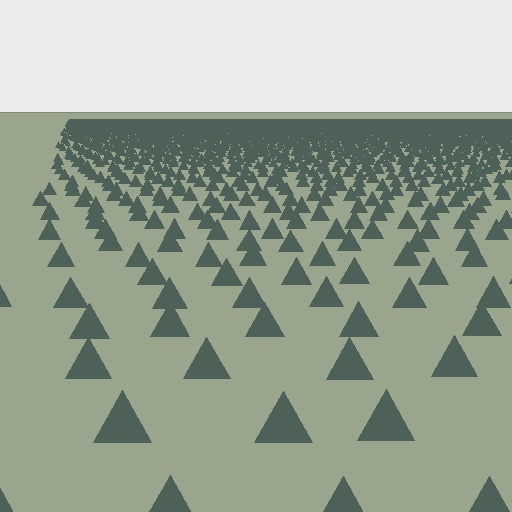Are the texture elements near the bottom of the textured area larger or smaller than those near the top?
Larger. Near the bottom, elements are closer to the viewer and appear at a bigger on-screen size.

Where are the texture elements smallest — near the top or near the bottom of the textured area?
Near the top.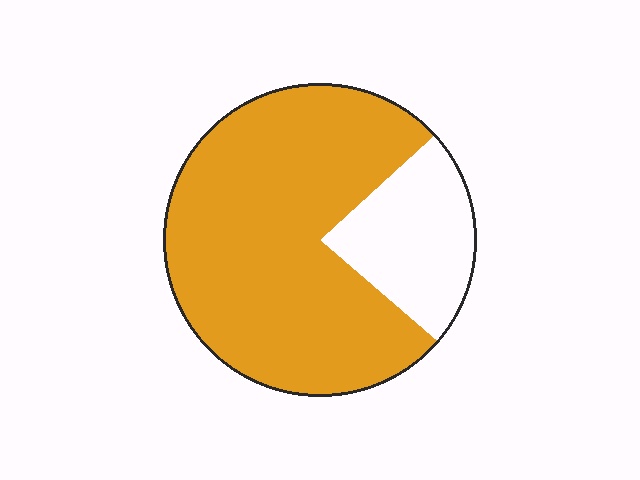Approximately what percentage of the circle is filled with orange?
Approximately 75%.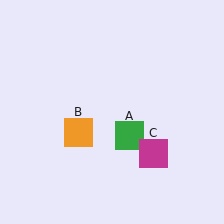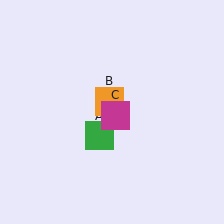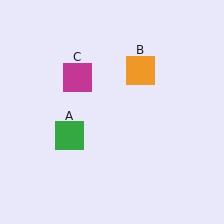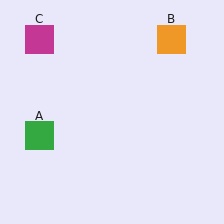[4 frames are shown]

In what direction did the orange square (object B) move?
The orange square (object B) moved up and to the right.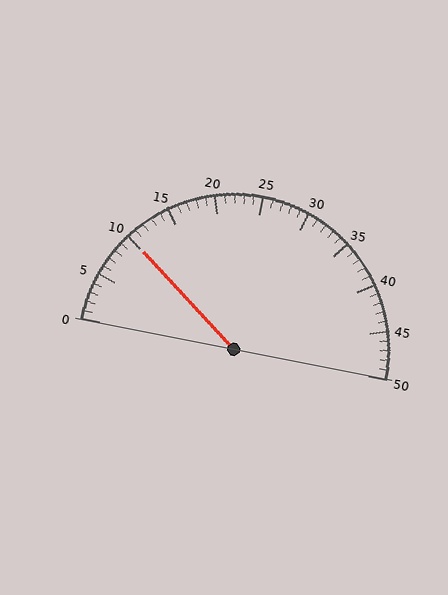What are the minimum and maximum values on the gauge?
The gauge ranges from 0 to 50.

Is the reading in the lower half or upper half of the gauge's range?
The reading is in the lower half of the range (0 to 50).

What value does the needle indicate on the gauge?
The needle indicates approximately 10.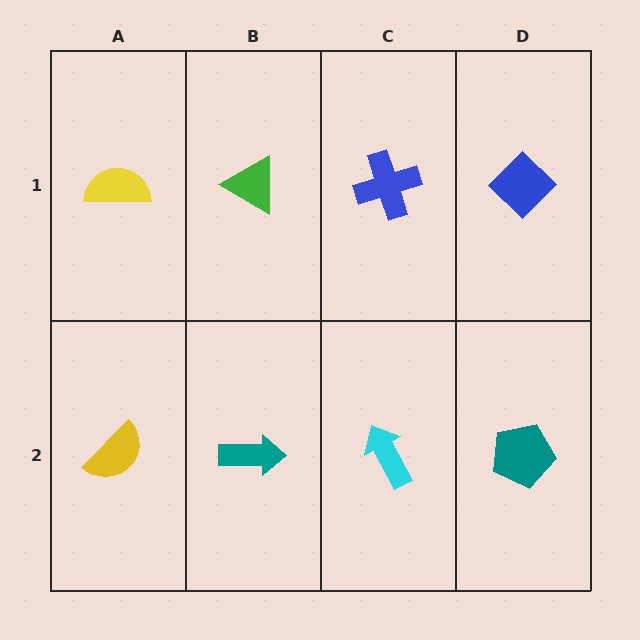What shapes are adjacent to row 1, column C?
A cyan arrow (row 2, column C), a green triangle (row 1, column B), a blue diamond (row 1, column D).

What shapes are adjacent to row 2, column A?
A yellow semicircle (row 1, column A), a teal arrow (row 2, column B).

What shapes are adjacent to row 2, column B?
A green triangle (row 1, column B), a yellow semicircle (row 2, column A), a cyan arrow (row 2, column C).